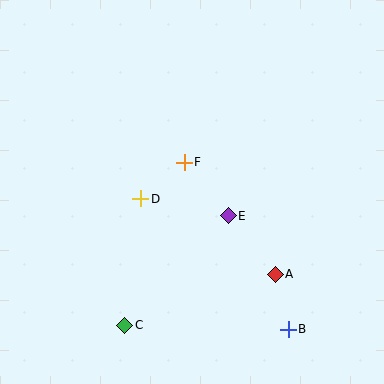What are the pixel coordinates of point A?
Point A is at (275, 274).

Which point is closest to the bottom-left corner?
Point C is closest to the bottom-left corner.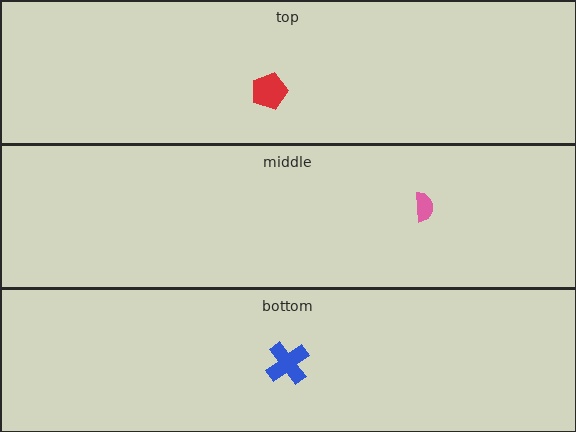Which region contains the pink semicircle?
The middle region.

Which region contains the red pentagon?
The top region.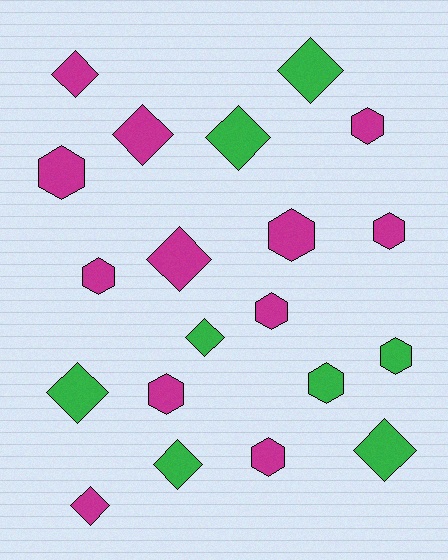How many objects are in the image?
There are 20 objects.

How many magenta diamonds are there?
There are 4 magenta diamonds.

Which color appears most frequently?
Magenta, with 12 objects.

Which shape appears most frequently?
Diamond, with 10 objects.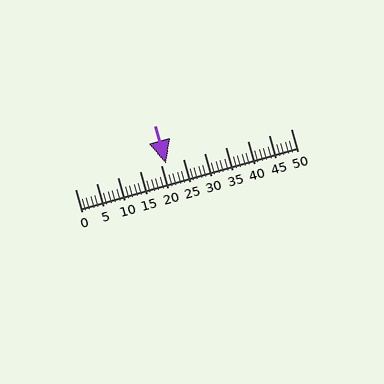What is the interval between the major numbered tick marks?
The major tick marks are spaced 5 units apart.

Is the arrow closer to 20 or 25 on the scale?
The arrow is closer to 20.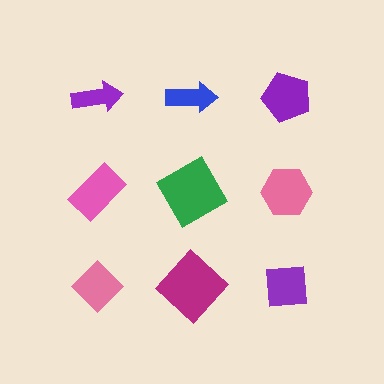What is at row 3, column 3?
A purple square.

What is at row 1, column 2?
A blue arrow.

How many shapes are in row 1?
3 shapes.